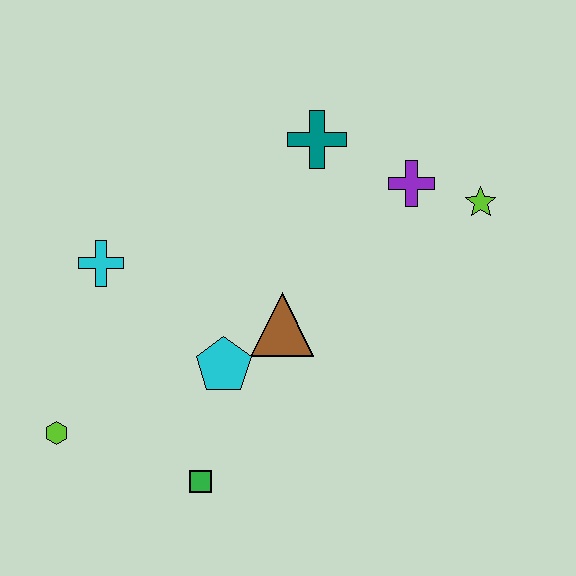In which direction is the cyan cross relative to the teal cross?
The cyan cross is to the left of the teal cross.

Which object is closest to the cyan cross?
The cyan pentagon is closest to the cyan cross.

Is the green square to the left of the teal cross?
Yes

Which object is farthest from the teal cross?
The lime hexagon is farthest from the teal cross.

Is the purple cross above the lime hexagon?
Yes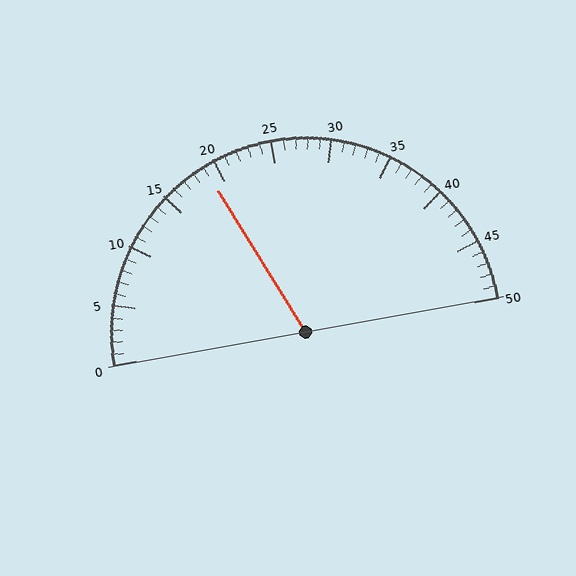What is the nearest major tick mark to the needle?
The nearest major tick mark is 20.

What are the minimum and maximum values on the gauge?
The gauge ranges from 0 to 50.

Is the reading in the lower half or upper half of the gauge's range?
The reading is in the lower half of the range (0 to 50).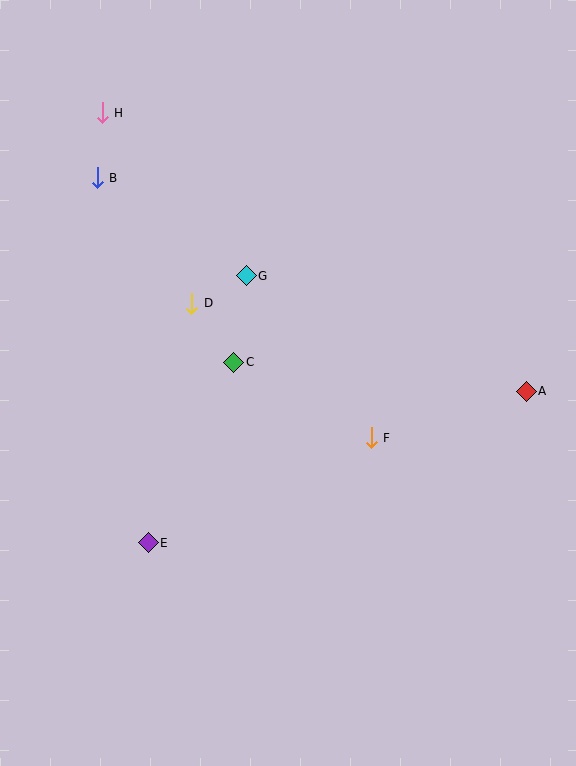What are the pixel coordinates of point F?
Point F is at (371, 438).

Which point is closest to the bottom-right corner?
Point A is closest to the bottom-right corner.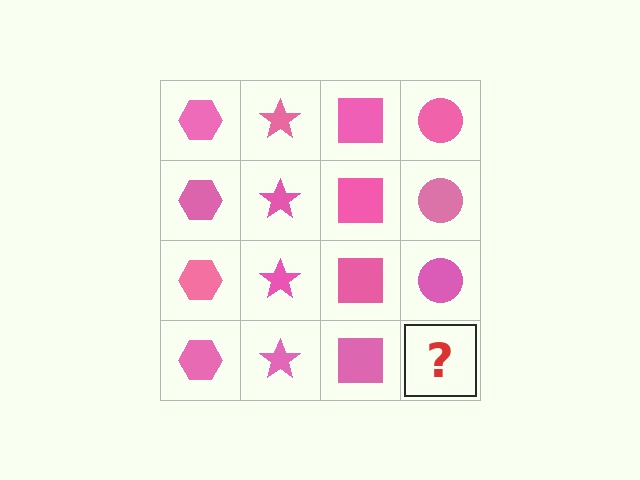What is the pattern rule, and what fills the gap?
The rule is that each column has a consistent shape. The gap should be filled with a pink circle.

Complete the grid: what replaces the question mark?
The question mark should be replaced with a pink circle.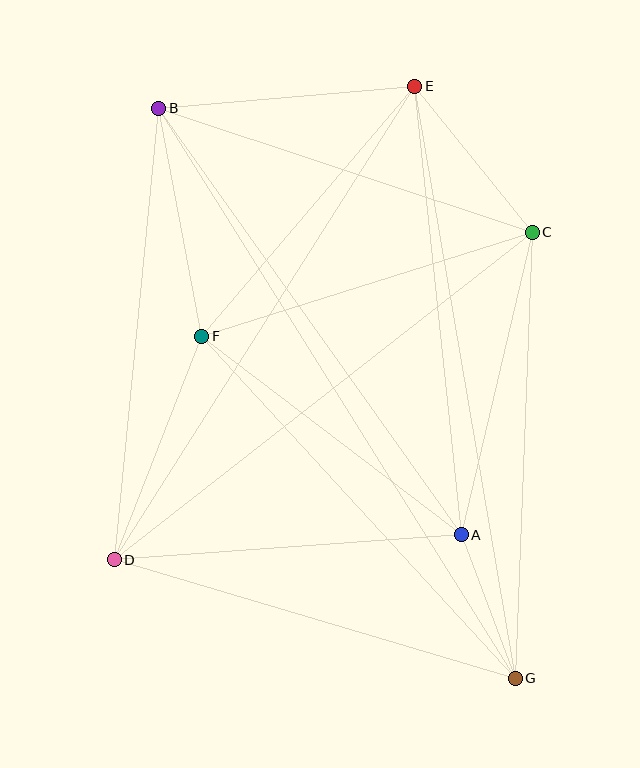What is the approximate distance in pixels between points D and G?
The distance between D and G is approximately 418 pixels.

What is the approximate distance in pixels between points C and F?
The distance between C and F is approximately 346 pixels.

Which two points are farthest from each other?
Points B and G are farthest from each other.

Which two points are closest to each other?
Points A and G are closest to each other.